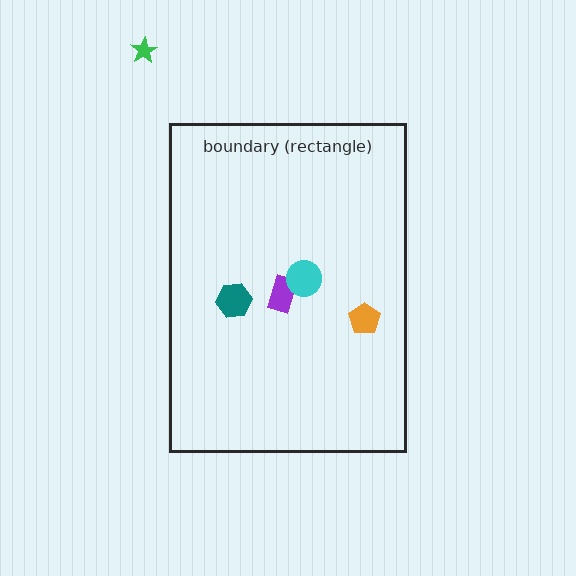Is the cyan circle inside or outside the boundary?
Inside.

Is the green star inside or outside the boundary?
Outside.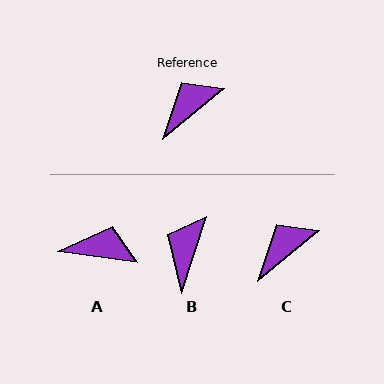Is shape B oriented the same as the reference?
No, it is off by about 33 degrees.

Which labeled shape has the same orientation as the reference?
C.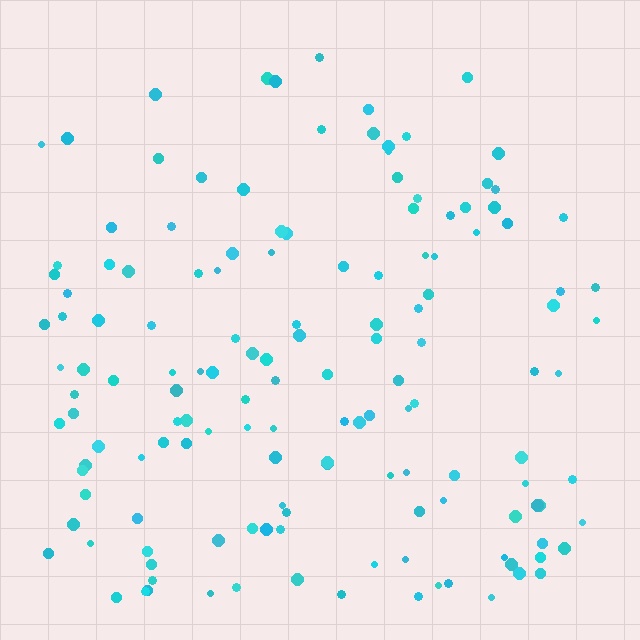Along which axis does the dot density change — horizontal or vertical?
Vertical.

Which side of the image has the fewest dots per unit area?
The top.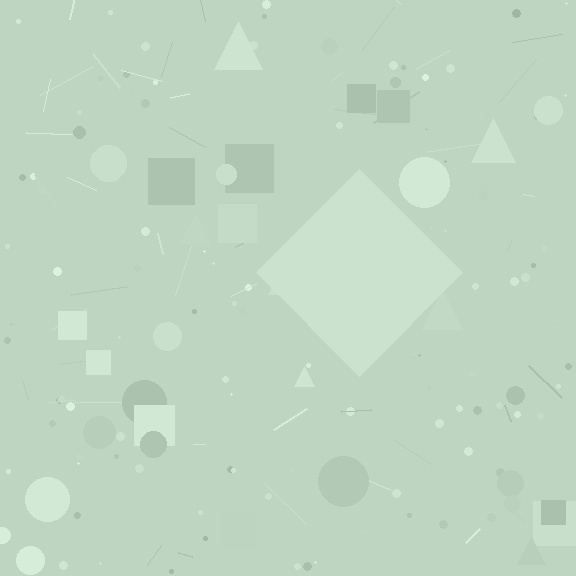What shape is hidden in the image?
A diamond is hidden in the image.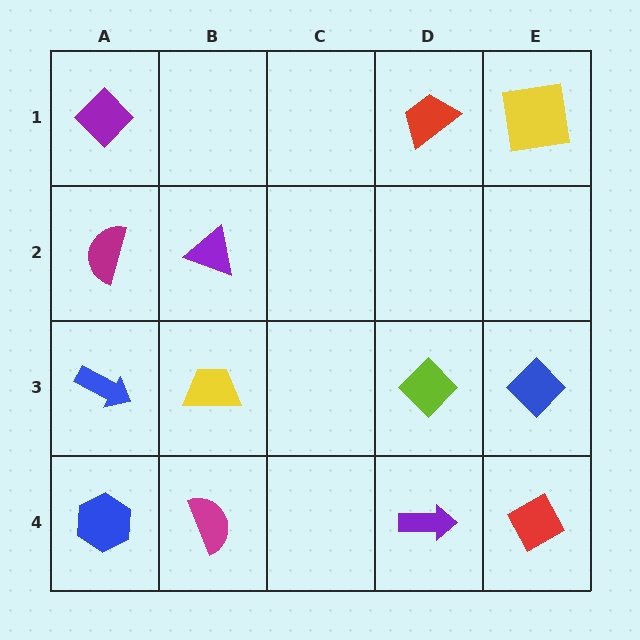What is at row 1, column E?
A yellow square.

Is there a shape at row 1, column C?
No, that cell is empty.